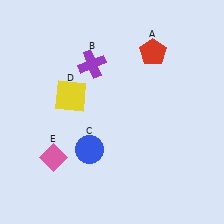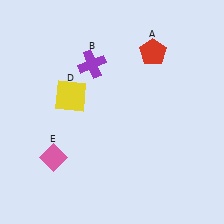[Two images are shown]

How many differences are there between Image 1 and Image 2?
There is 1 difference between the two images.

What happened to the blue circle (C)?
The blue circle (C) was removed in Image 2. It was in the bottom-left area of Image 1.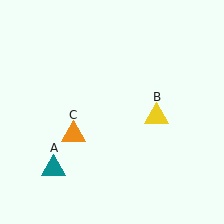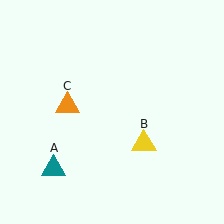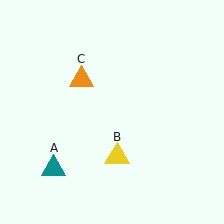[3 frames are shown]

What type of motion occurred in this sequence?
The yellow triangle (object B), orange triangle (object C) rotated clockwise around the center of the scene.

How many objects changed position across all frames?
2 objects changed position: yellow triangle (object B), orange triangle (object C).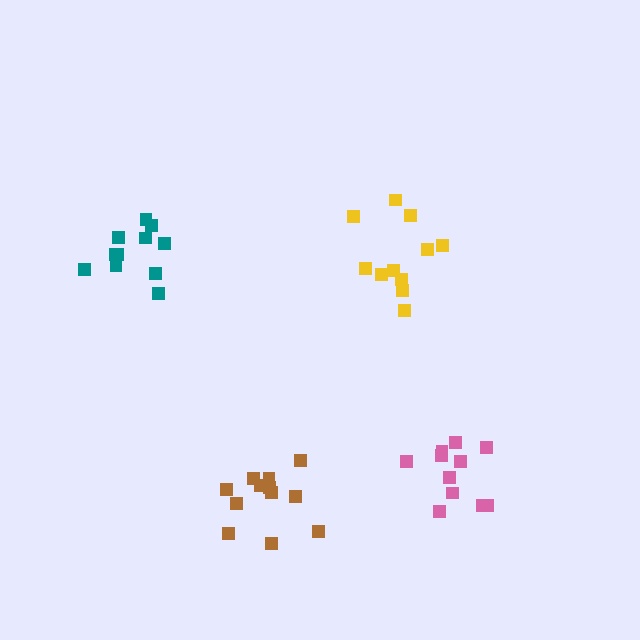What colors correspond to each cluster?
The clusters are colored: yellow, pink, brown, teal.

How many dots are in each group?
Group 1: 11 dots, Group 2: 11 dots, Group 3: 12 dots, Group 4: 11 dots (45 total).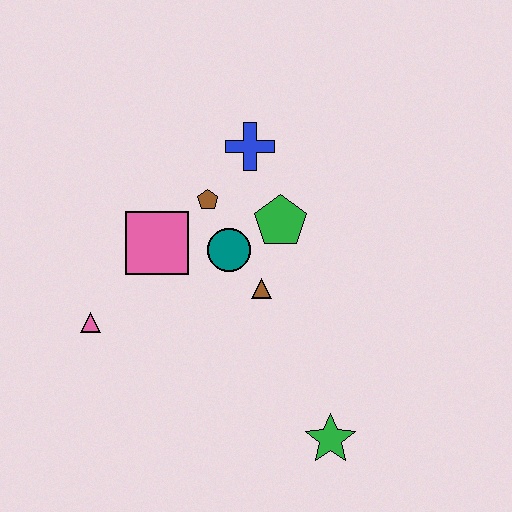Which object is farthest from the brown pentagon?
The green star is farthest from the brown pentagon.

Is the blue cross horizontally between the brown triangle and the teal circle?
Yes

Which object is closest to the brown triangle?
The teal circle is closest to the brown triangle.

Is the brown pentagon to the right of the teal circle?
No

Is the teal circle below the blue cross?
Yes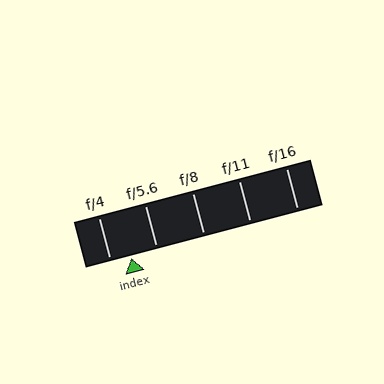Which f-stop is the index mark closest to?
The index mark is closest to f/4.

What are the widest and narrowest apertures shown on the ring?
The widest aperture shown is f/4 and the narrowest is f/16.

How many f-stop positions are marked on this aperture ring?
There are 5 f-stop positions marked.